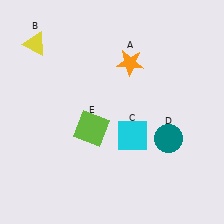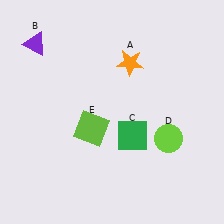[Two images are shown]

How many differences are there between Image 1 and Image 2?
There are 3 differences between the two images.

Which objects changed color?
B changed from yellow to purple. C changed from cyan to green. D changed from teal to lime.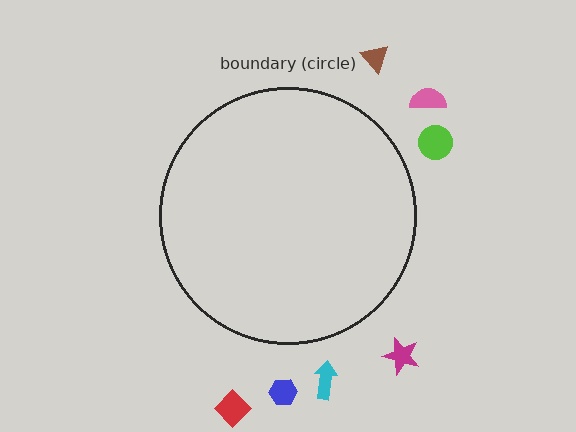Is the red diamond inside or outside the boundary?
Outside.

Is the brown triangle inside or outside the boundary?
Outside.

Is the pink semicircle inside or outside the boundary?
Outside.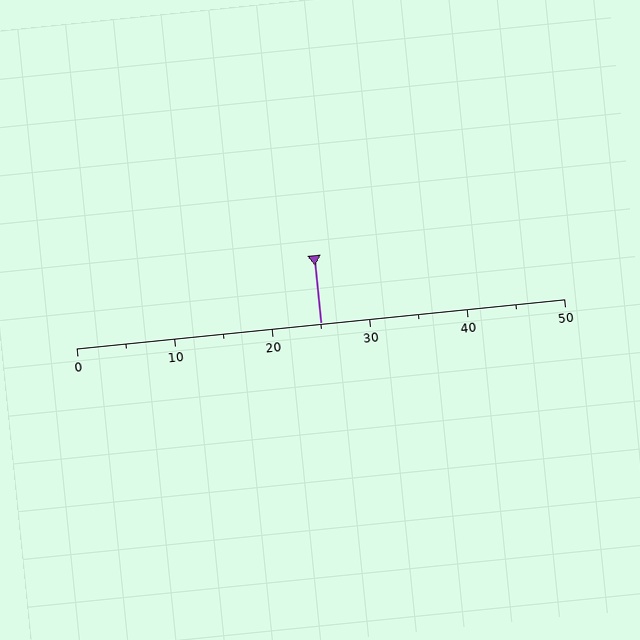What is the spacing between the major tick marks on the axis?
The major ticks are spaced 10 apart.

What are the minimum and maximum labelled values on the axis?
The axis runs from 0 to 50.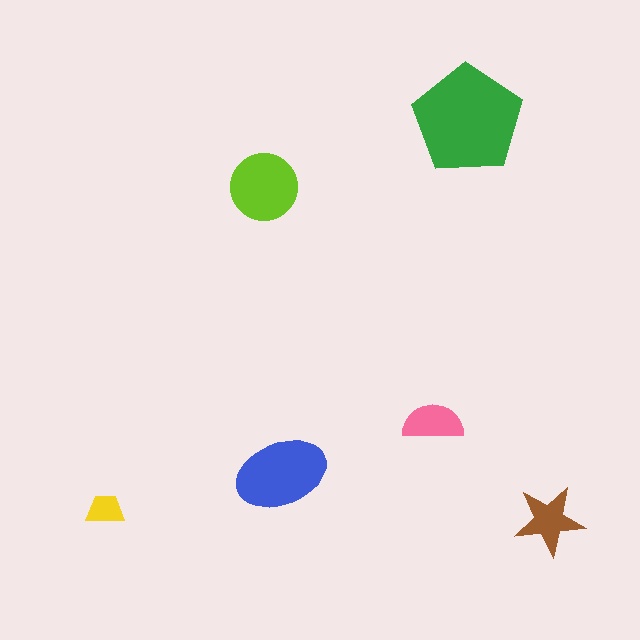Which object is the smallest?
The yellow trapezoid.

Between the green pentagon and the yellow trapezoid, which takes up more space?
The green pentagon.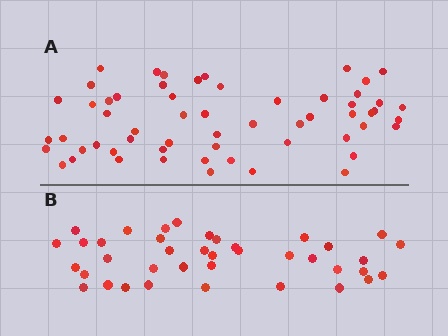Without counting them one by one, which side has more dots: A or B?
Region A (the top region) has more dots.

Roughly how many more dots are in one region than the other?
Region A has approximately 20 more dots than region B.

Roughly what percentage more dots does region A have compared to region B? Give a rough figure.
About 50% more.